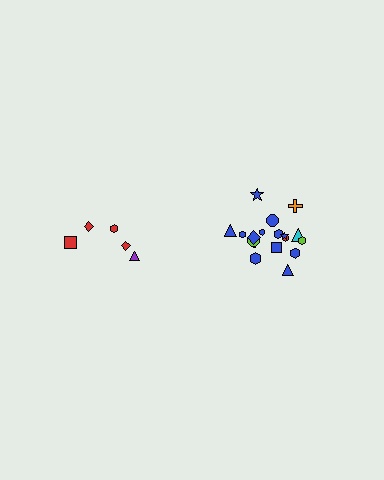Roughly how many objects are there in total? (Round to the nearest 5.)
Roughly 25 objects in total.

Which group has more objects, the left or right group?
The right group.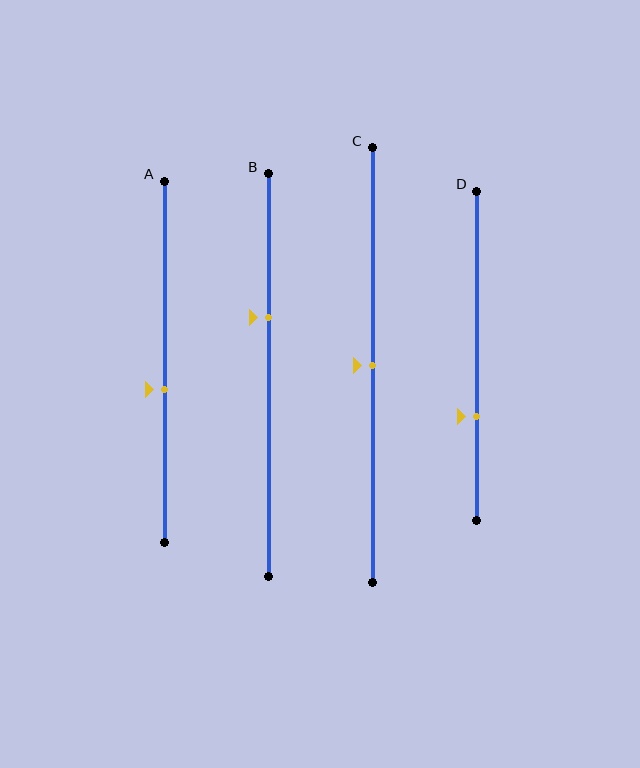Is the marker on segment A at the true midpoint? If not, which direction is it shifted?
No, the marker on segment A is shifted downward by about 8% of the segment length.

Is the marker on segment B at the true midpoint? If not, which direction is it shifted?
No, the marker on segment B is shifted upward by about 14% of the segment length.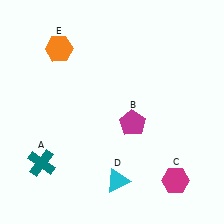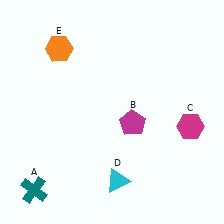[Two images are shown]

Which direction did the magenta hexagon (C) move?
The magenta hexagon (C) moved up.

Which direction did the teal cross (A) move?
The teal cross (A) moved down.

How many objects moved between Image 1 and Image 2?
2 objects moved between the two images.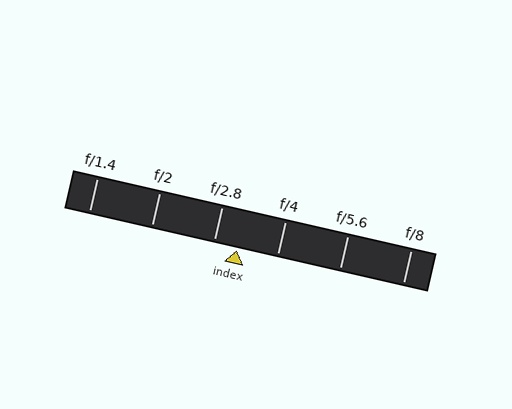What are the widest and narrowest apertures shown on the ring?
The widest aperture shown is f/1.4 and the narrowest is f/8.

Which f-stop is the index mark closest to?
The index mark is closest to f/2.8.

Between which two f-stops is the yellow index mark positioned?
The index mark is between f/2.8 and f/4.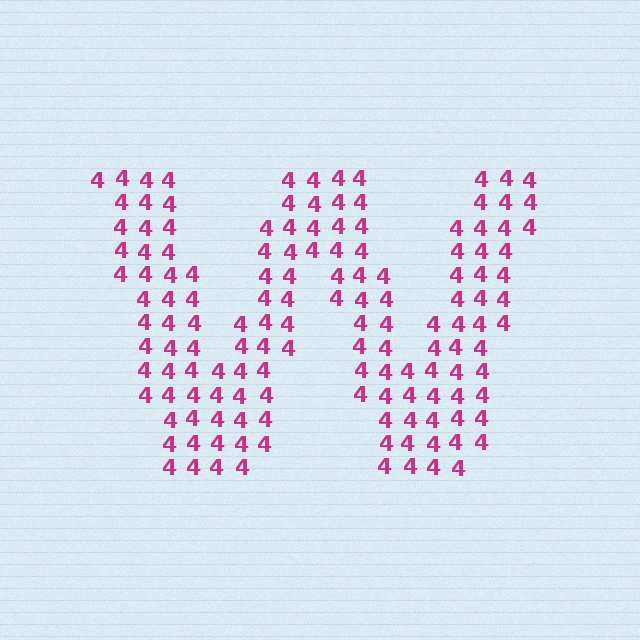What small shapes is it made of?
It is made of small digit 4's.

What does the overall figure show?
The overall figure shows the letter W.